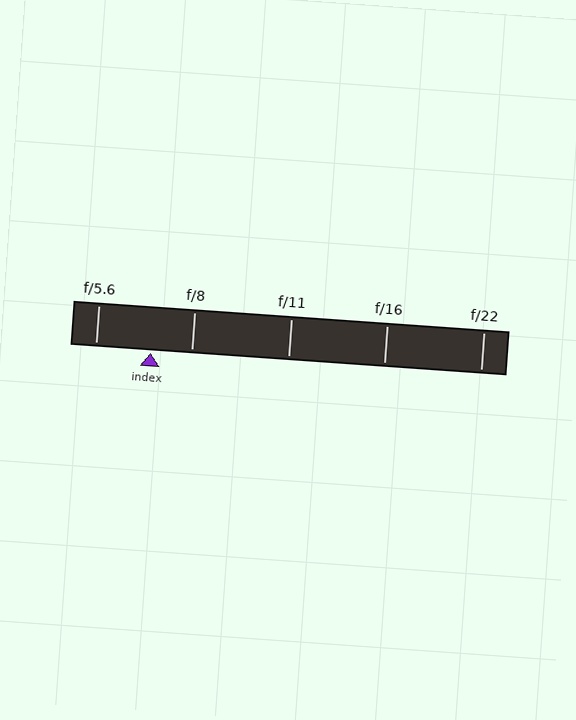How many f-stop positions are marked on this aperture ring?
There are 5 f-stop positions marked.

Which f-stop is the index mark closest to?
The index mark is closest to f/8.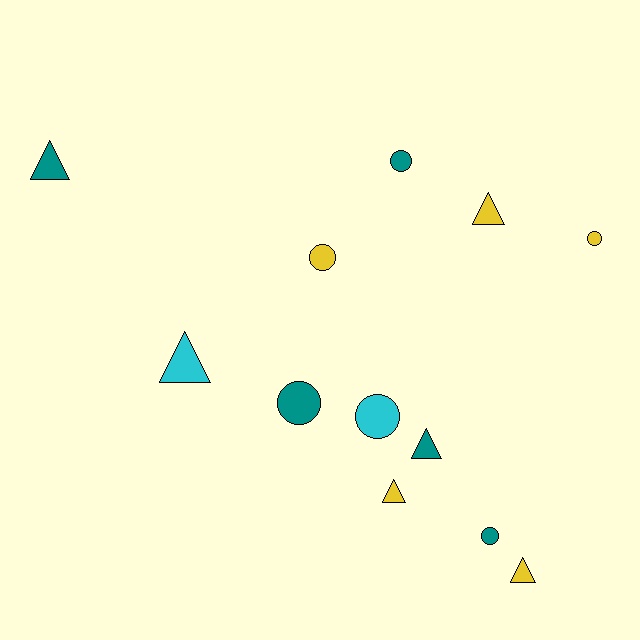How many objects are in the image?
There are 12 objects.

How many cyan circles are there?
There is 1 cyan circle.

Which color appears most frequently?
Teal, with 5 objects.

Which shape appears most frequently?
Circle, with 6 objects.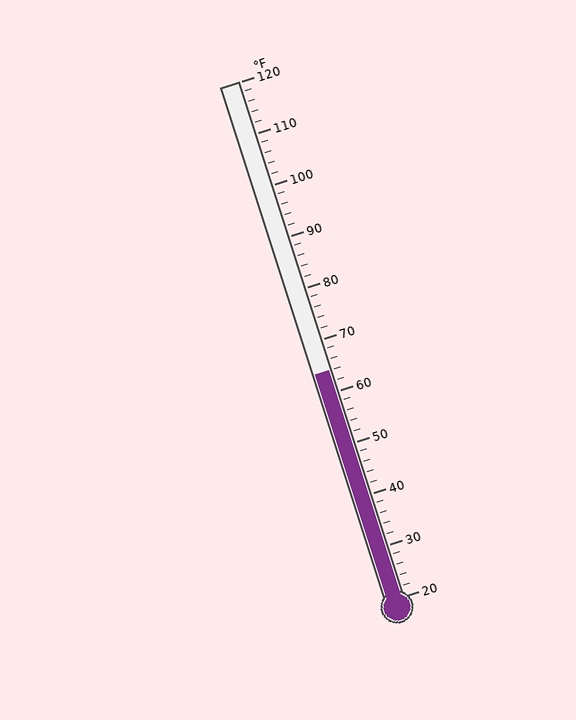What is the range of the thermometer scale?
The thermometer scale ranges from 20°F to 120°F.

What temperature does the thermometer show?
The thermometer shows approximately 64°F.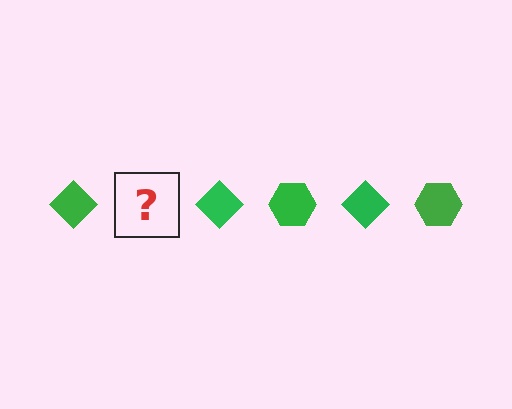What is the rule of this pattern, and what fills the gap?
The rule is that the pattern cycles through diamond, hexagon shapes in green. The gap should be filled with a green hexagon.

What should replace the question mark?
The question mark should be replaced with a green hexagon.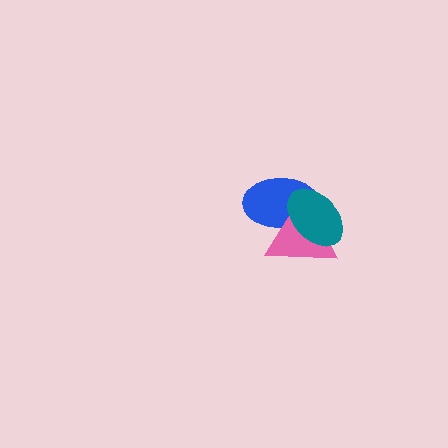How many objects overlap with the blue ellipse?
2 objects overlap with the blue ellipse.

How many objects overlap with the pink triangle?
2 objects overlap with the pink triangle.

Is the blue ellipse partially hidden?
Yes, it is partially covered by another shape.